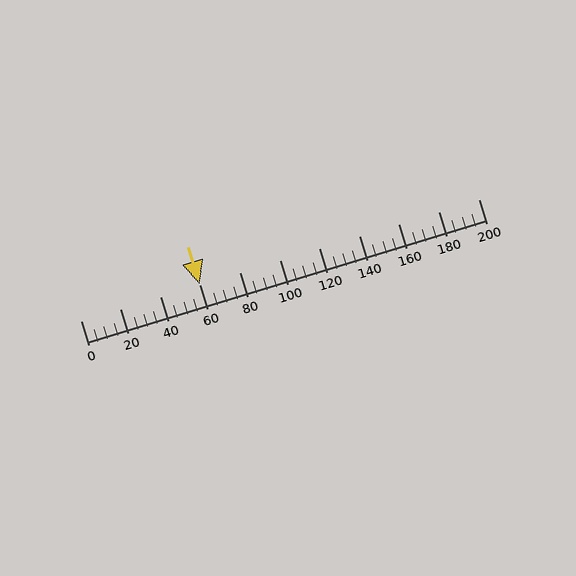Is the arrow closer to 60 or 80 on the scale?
The arrow is closer to 60.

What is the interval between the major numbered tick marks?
The major tick marks are spaced 20 units apart.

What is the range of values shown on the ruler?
The ruler shows values from 0 to 200.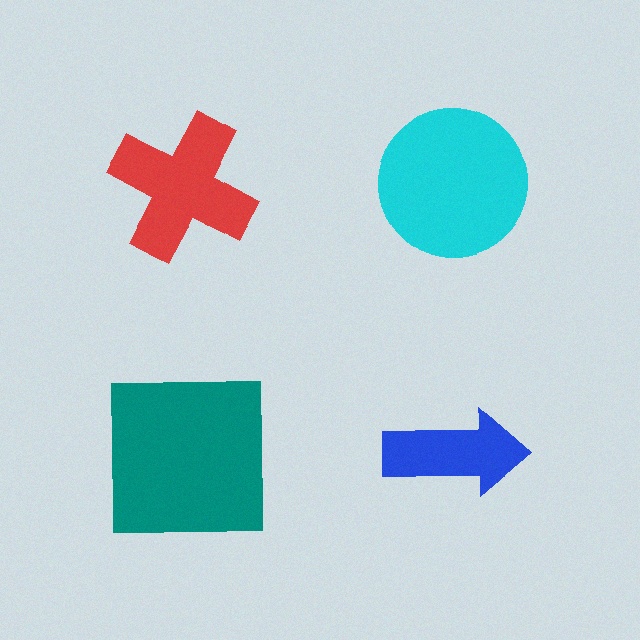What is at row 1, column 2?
A cyan circle.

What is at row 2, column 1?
A teal square.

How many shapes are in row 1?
2 shapes.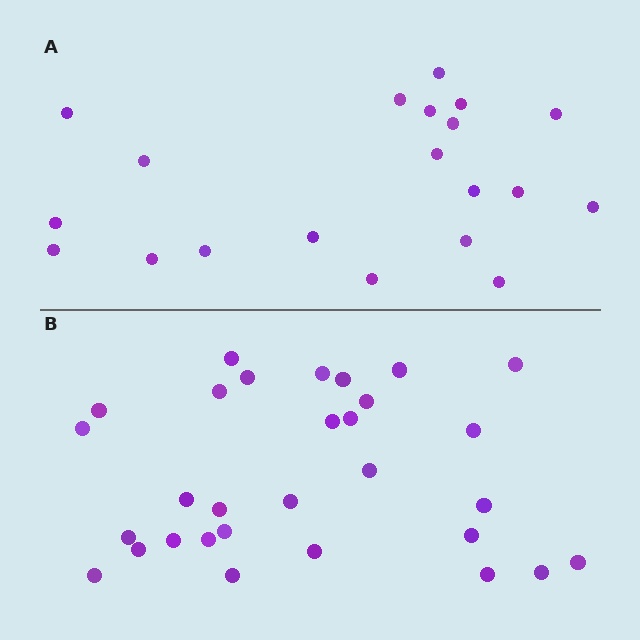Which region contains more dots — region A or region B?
Region B (the bottom region) has more dots.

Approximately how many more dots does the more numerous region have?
Region B has roughly 10 or so more dots than region A.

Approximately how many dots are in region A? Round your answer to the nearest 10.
About 20 dots.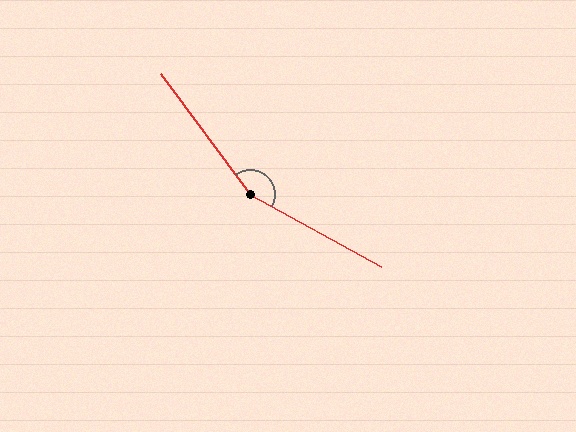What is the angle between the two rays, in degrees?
Approximately 156 degrees.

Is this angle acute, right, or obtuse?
It is obtuse.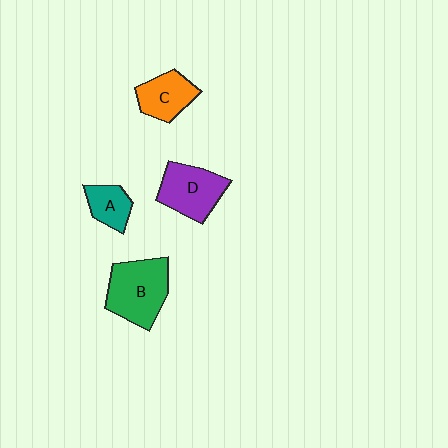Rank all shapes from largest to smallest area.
From largest to smallest: B (green), D (purple), C (orange), A (teal).